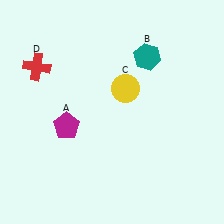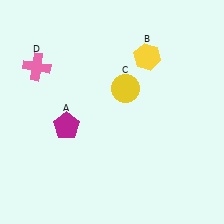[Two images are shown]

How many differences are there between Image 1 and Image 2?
There are 2 differences between the two images.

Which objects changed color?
B changed from teal to yellow. D changed from red to pink.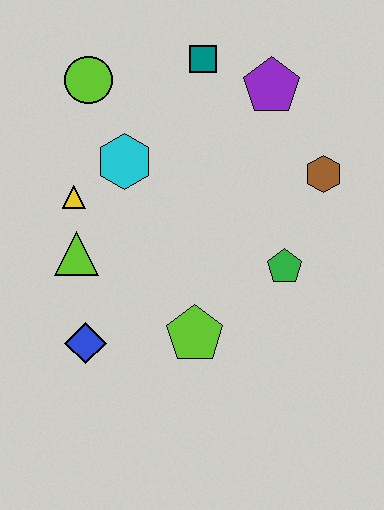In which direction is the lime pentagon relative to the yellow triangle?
The lime pentagon is below the yellow triangle.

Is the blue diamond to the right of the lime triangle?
Yes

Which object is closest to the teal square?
The purple pentagon is closest to the teal square.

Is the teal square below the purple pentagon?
No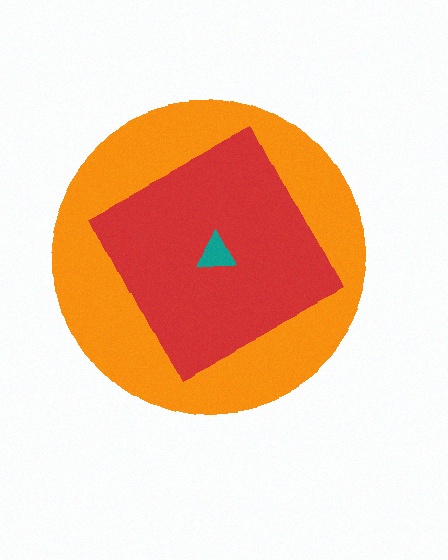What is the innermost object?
The teal triangle.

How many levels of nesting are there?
3.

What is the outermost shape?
The orange circle.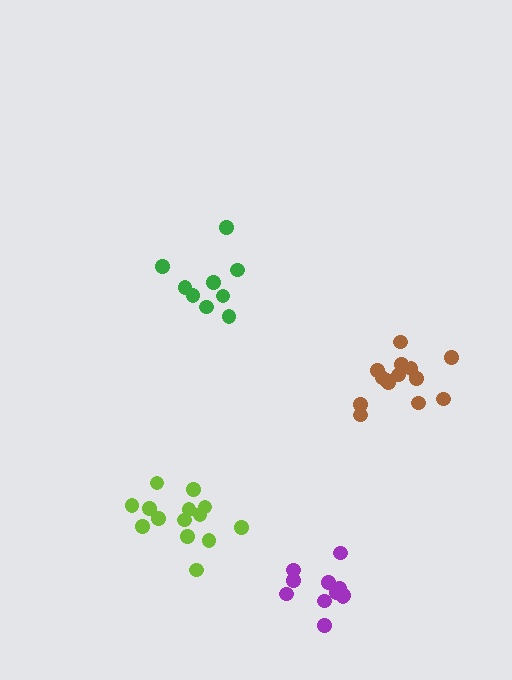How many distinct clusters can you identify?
There are 4 distinct clusters.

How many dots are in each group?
Group 1: 9 dots, Group 2: 12 dots, Group 3: 14 dots, Group 4: 14 dots (49 total).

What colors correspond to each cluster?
The clusters are colored: green, purple, lime, brown.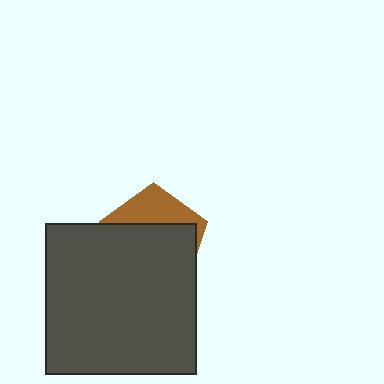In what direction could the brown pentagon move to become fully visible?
The brown pentagon could move up. That would shift it out from behind the dark gray square entirely.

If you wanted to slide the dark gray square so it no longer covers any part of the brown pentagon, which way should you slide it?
Slide it down — that is the most direct way to separate the two shapes.